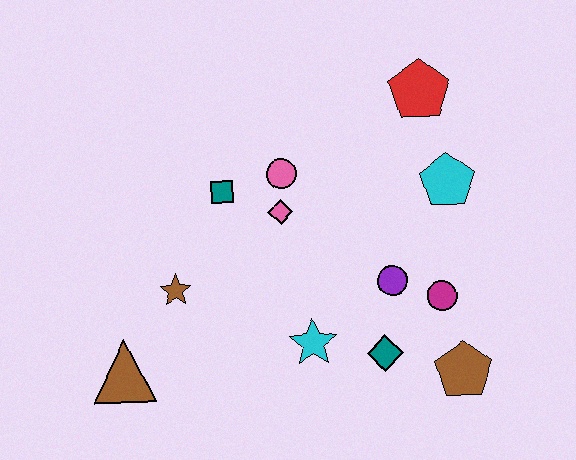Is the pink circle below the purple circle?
No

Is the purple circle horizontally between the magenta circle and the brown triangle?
Yes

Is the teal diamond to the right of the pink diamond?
Yes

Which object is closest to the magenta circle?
The purple circle is closest to the magenta circle.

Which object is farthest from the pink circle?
The brown pentagon is farthest from the pink circle.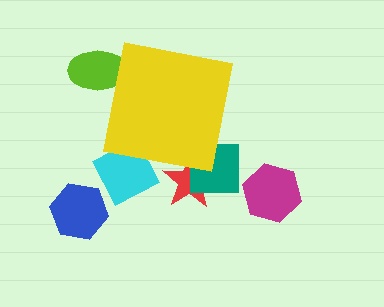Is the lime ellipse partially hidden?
Yes, the lime ellipse is partially hidden behind the yellow square.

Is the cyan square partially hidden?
Yes, the cyan square is partially hidden behind the yellow square.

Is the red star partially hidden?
Yes, the red star is partially hidden behind the yellow square.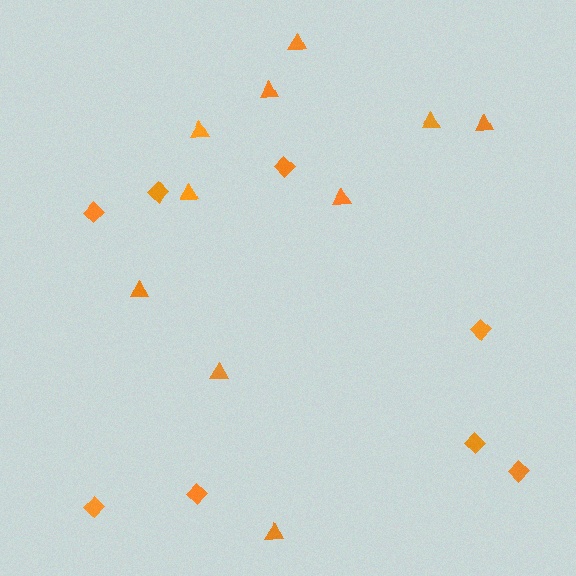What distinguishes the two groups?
There are 2 groups: one group of triangles (10) and one group of diamonds (8).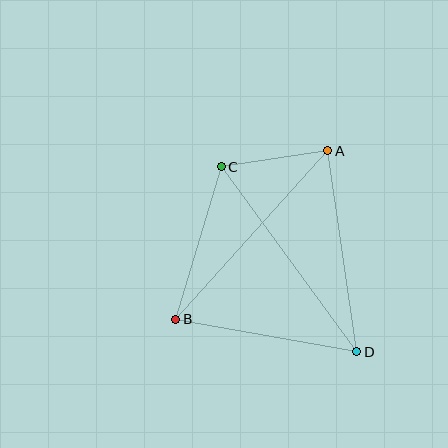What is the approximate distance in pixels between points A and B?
The distance between A and B is approximately 227 pixels.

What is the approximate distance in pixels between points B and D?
The distance between B and D is approximately 184 pixels.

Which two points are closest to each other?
Points A and C are closest to each other.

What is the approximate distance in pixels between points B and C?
The distance between B and C is approximately 159 pixels.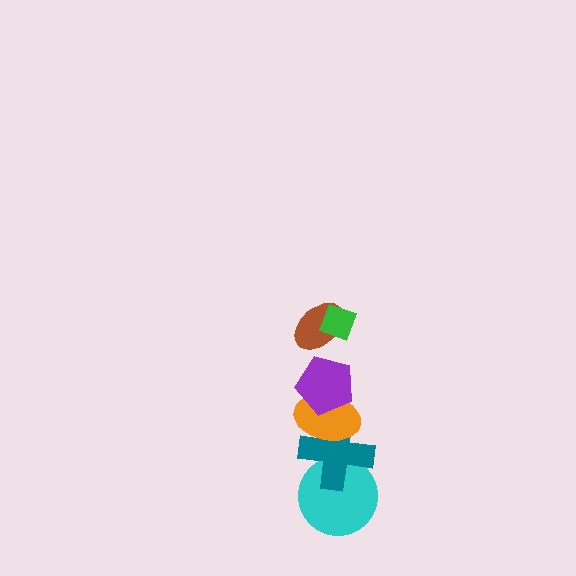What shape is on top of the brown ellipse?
The green diamond is on top of the brown ellipse.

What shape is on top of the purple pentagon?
The brown ellipse is on top of the purple pentagon.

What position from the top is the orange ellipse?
The orange ellipse is 4th from the top.